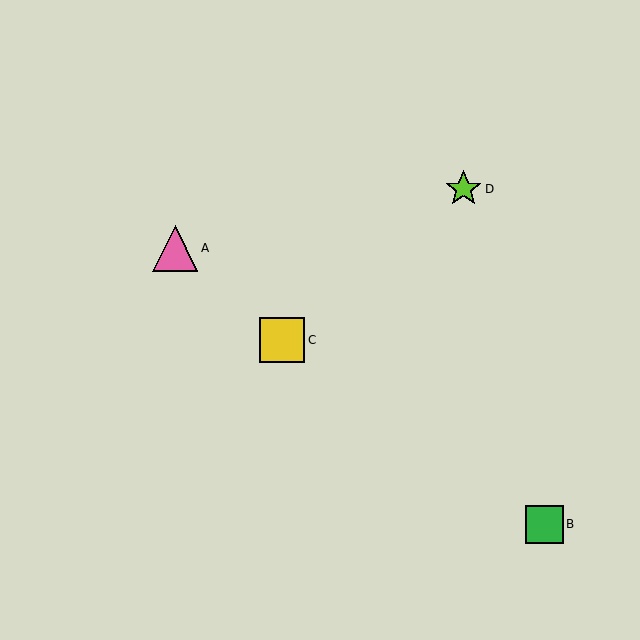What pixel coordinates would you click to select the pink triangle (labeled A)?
Click at (175, 248) to select the pink triangle A.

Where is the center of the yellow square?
The center of the yellow square is at (282, 340).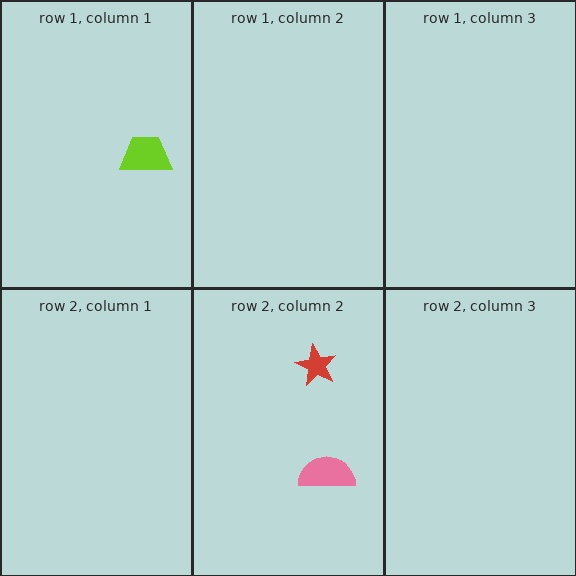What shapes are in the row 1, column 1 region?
The lime trapezoid.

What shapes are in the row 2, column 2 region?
The red star, the pink semicircle.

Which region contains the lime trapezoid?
The row 1, column 1 region.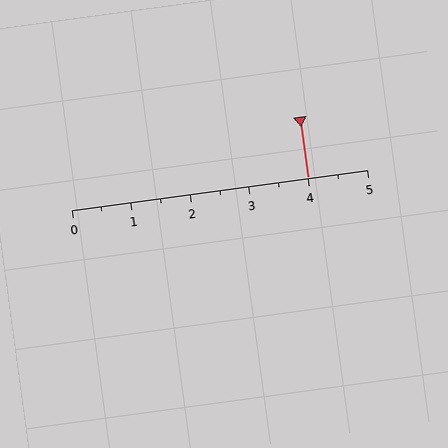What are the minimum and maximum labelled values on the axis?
The axis runs from 0 to 5.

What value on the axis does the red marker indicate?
The marker indicates approximately 4.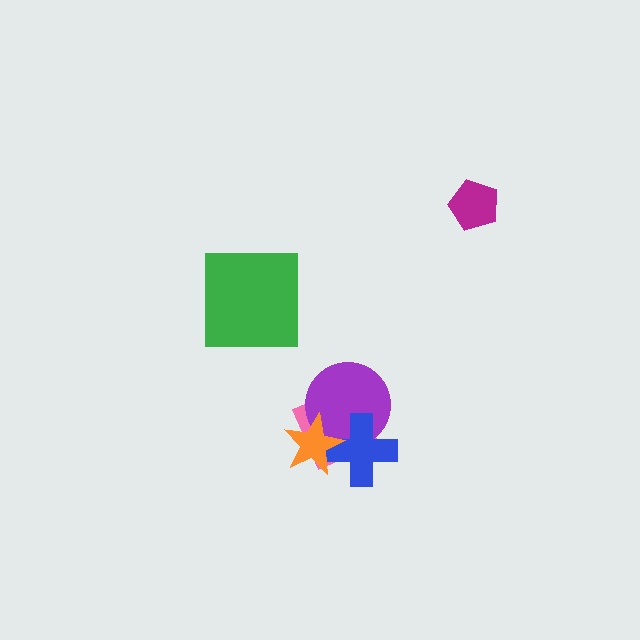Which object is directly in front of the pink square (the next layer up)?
The purple circle is directly in front of the pink square.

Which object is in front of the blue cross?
The orange star is in front of the blue cross.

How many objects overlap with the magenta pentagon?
0 objects overlap with the magenta pentagon.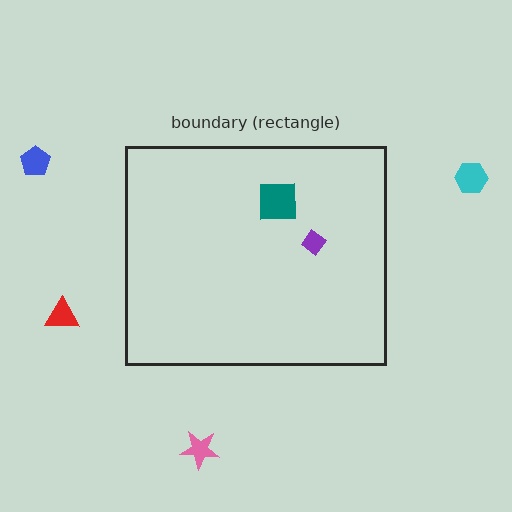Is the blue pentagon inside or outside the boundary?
Outside.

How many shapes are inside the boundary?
2 inside, 4 outside.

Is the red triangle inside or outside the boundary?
Outside.